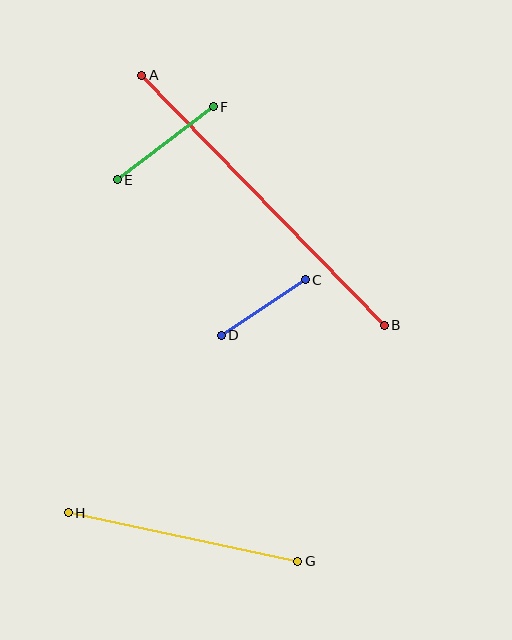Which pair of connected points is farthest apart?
Points A and B are farthest apart.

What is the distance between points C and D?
The distance is approximately 101 pixels.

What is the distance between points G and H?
The distance is approximately 234 pixels.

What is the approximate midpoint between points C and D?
The midpoint is at approximately (263, 308) pixels.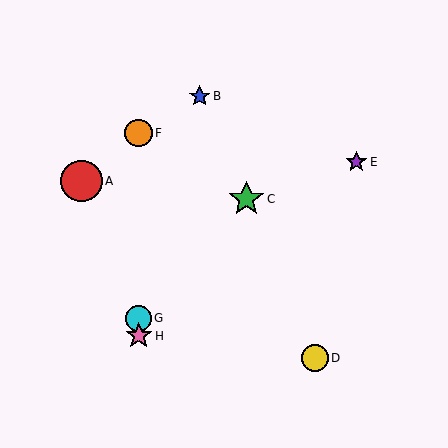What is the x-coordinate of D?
Object D is at x≈315.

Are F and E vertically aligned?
No, F is at x≈139 and E is at x≈356.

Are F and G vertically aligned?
Yes, both are at x≈139.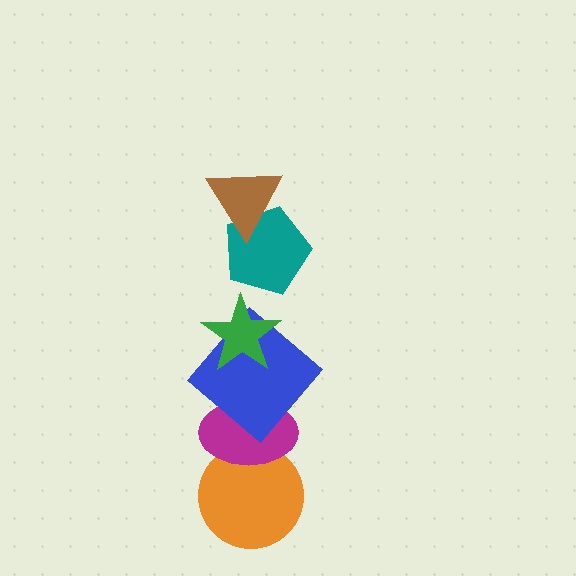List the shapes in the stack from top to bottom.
From top to bottom: the brown triangle, the teal pentagon, the green star, the blue diamond, the magenta ellipse, the orange circle.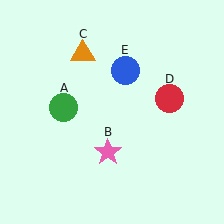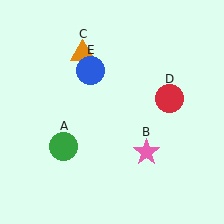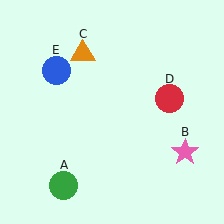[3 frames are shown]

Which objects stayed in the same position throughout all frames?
Orange triangle (object C) and red circle (object D) remained stationary.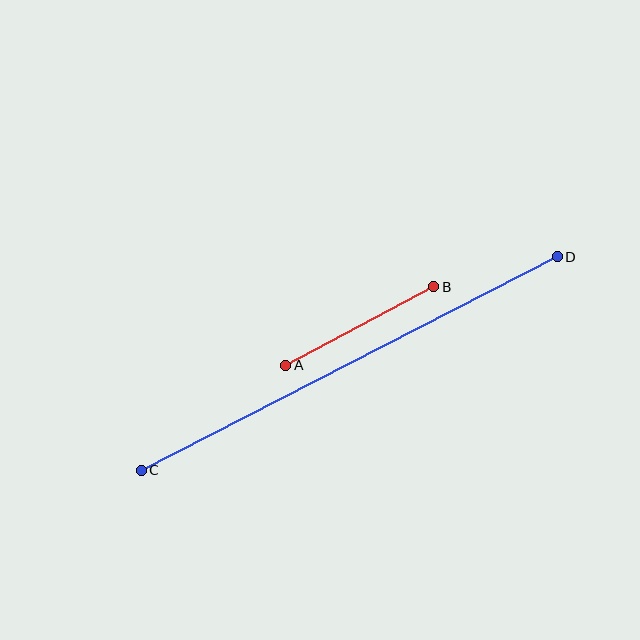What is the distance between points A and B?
The distance is approximately 168 pixels.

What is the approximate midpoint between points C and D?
The midpoint is at approximately (349, 364) pixels.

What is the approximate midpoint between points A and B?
The midpoint is at approximately (360, 326) pixels.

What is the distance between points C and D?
The distance is approximately 468 pixels.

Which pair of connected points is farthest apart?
Points C and D are farthest apart.